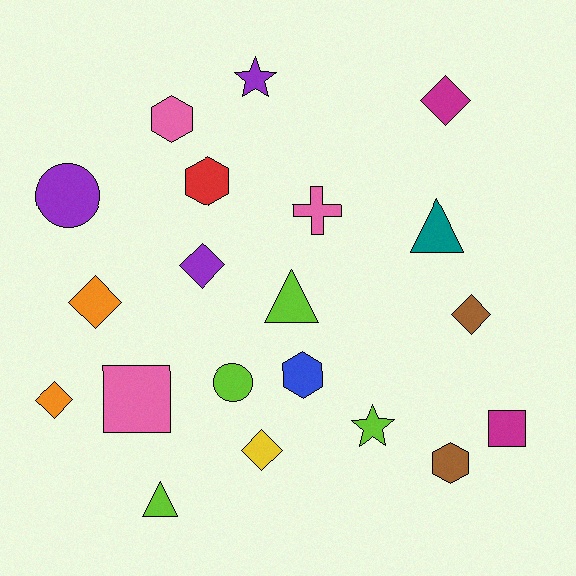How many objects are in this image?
There are 20 objects.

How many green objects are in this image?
There are no green objects.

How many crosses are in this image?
There is 1 cross.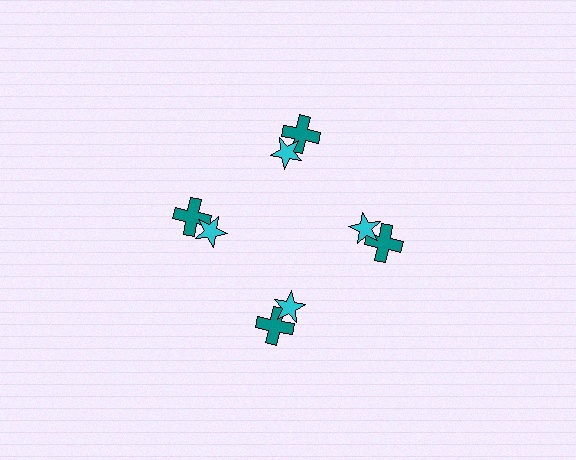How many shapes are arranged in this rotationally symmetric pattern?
There are 8 shapes, arranged in 4 groups of 2.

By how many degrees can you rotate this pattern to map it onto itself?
The pattern maps onto itself every 90 degrees of rotation.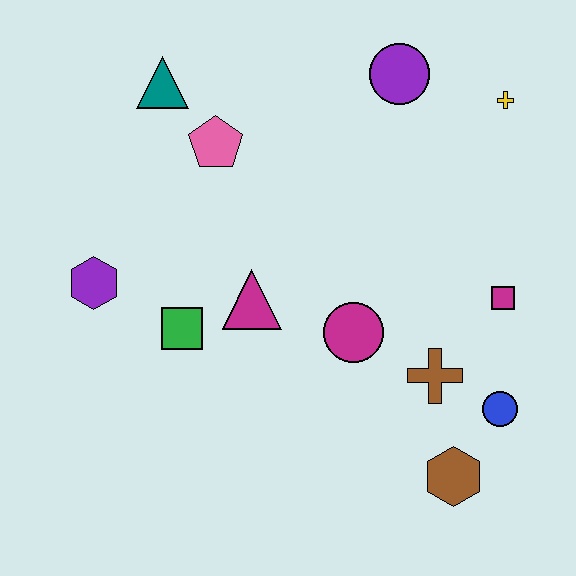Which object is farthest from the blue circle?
The teal triangle is farthest from the blue circle.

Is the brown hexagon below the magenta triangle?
Yes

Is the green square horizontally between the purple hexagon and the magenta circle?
Yes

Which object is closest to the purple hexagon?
The green square is closest to the purple hexagon.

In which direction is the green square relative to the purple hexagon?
The green square is to the right of the purple hexagon.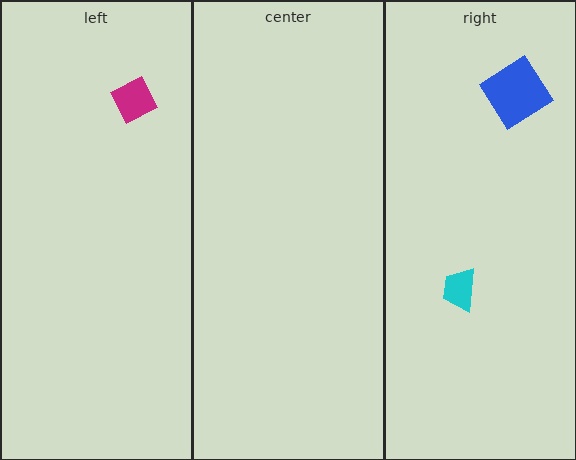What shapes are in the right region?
The blue diamond, the cyan trapezoid.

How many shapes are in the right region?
2.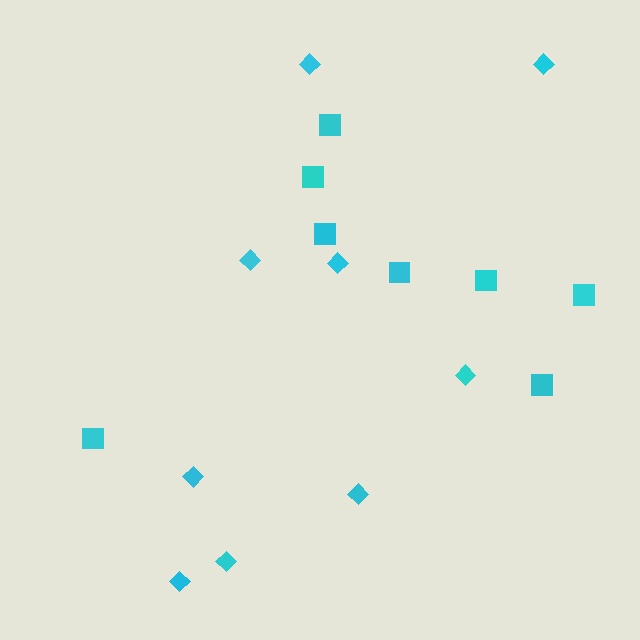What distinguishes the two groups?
There are 2 groups: one group of diamonds (9) and one group of squares (8).